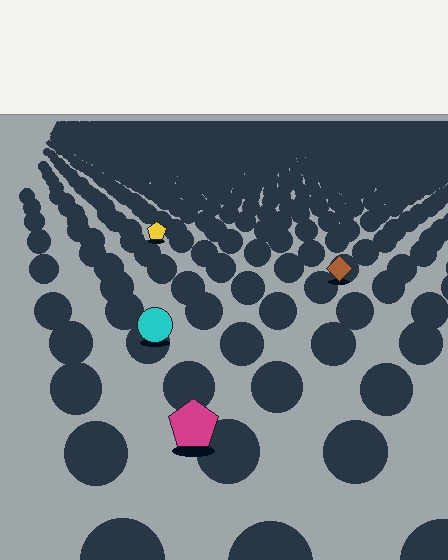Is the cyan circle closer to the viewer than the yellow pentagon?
Yes. The cyan circle is closer — you can tell from the texture gradient: the ground texture is coarser near it.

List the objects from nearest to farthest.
From nearest to farthest: the magenta pentagon, the cyan circle, the brown diamond, the yellow pentagon.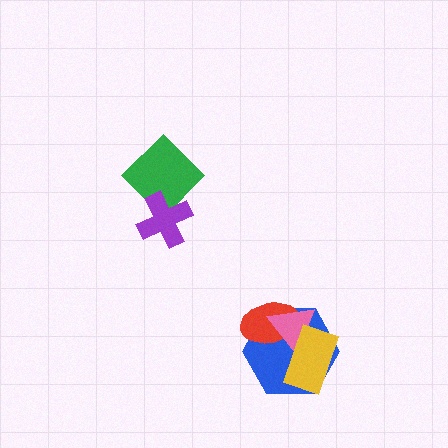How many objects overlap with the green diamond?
1 object overlaps with the green diamond.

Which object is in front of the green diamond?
The purple cross is in front of the green diamond.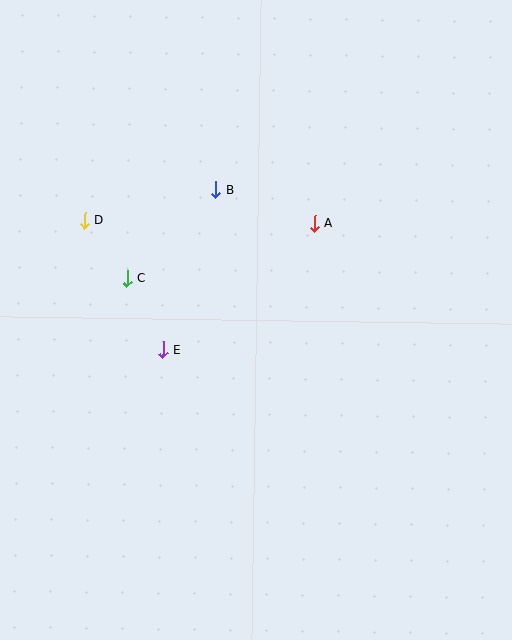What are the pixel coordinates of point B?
Point B is at (215, 190).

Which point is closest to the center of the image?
Point E at (163, 349) is closest to the center.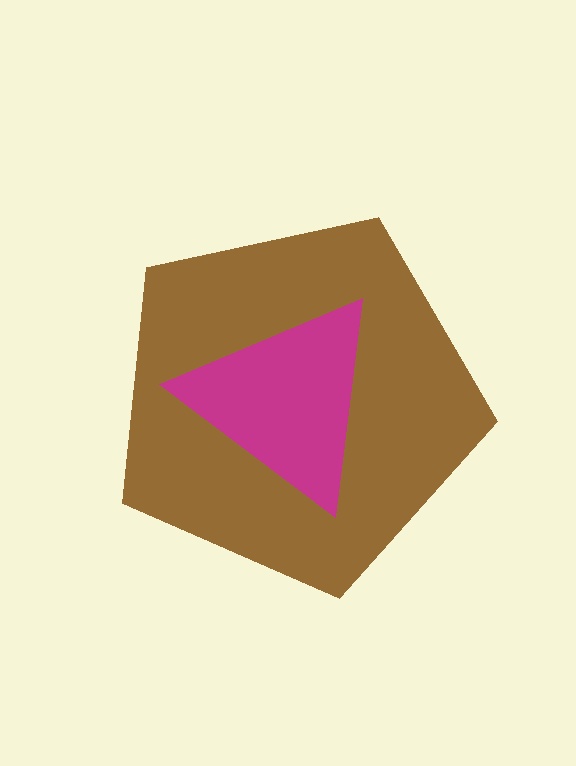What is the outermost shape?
The brown pentagon.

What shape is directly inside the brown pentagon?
The magenta triangle.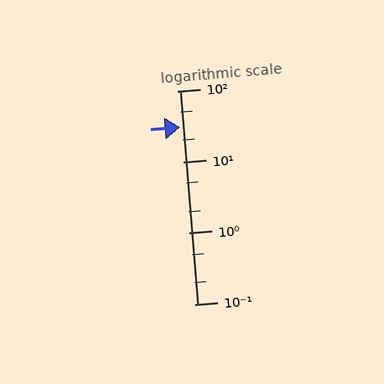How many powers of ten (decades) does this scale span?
The scale spans 3 decades, from 0.1 to 100.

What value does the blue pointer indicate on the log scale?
The pointer indicates approximately 31.